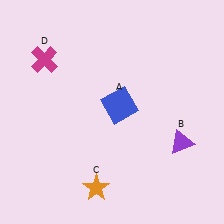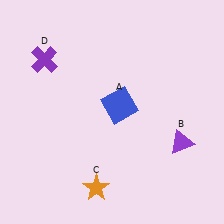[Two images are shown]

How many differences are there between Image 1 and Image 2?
There is 1 difference between the two images.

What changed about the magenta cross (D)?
In Image 1, D is magenta. In Image 2, it changed to purple.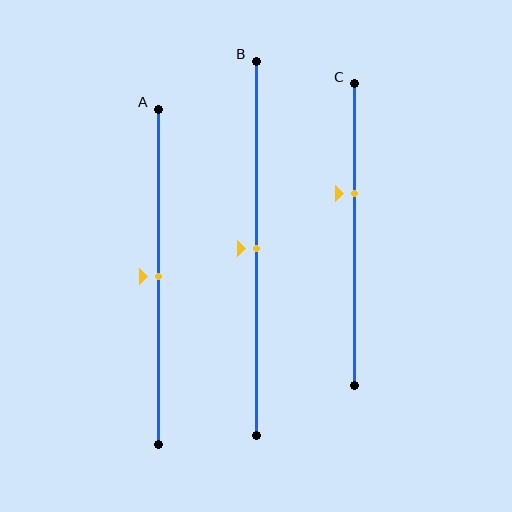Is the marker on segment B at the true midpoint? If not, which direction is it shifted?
Yes, the marker on segment B is at the true midpoint.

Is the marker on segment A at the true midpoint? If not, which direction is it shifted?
Yes, the marker on segment A is at the true midpoint.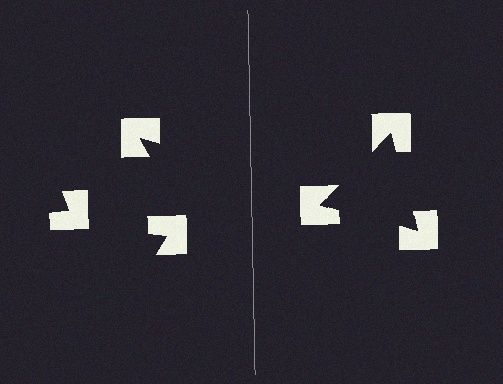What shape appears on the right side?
An illusory triangle.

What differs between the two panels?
The notched squares are positioned identically on both sides; only the wedge orientations differ. On the right they align to a triangle; on the left they are misaligned.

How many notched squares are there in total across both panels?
6 — 3 on each side.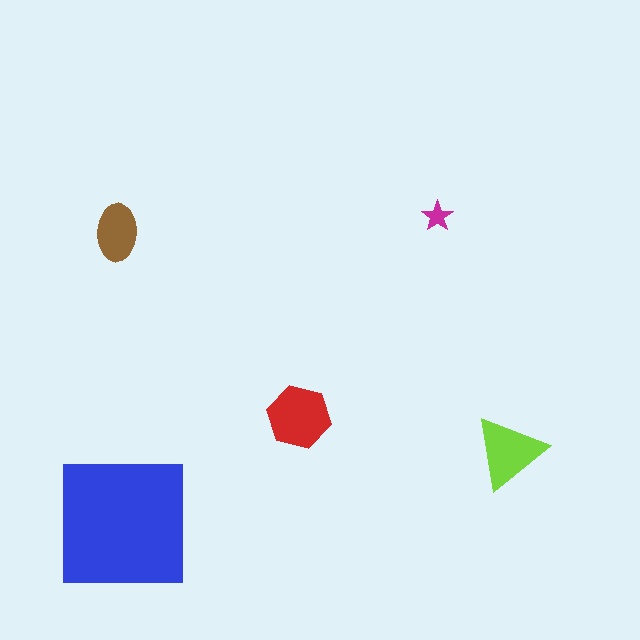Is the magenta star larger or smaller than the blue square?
Smaller.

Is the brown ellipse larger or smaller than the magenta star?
Larger.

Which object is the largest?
The blue square.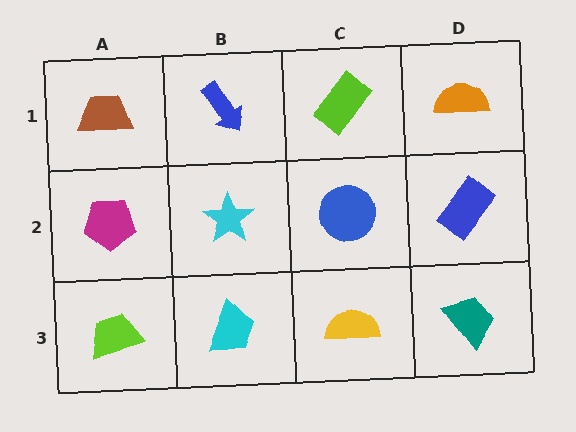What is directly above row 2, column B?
A blue arrow.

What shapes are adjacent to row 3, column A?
A magenta pentagon (row 2, column A), a cyan trapezoid (row 3, column B).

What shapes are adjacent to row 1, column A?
A magenta pentagon (row 2, column A), a blue arrow (row 1, column B).